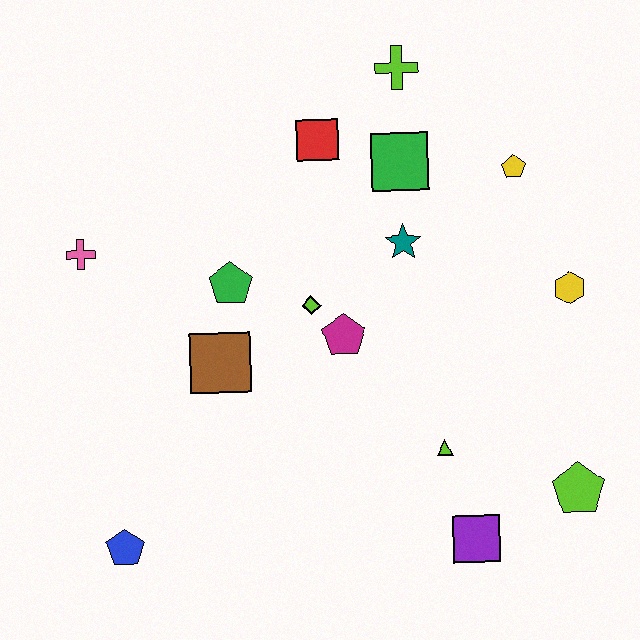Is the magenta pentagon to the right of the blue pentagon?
Yes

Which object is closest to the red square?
The green square is closest to the red square.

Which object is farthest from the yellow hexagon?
The blue pentagon is farthest from the yellow hexagon.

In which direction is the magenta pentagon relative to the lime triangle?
The magenta pentagon is above the lime triangle.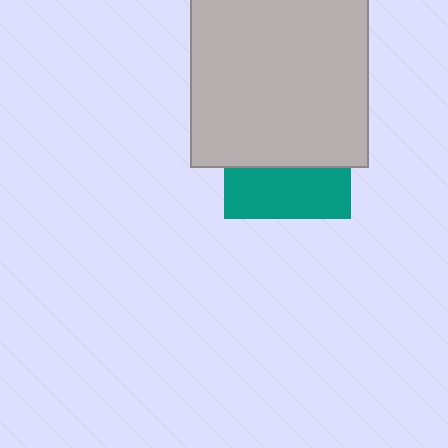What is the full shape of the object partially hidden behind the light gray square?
The partially hidden object is a teal square.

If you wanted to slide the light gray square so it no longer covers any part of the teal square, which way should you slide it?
Slide it up — that is the most direct way to separate the two shapes.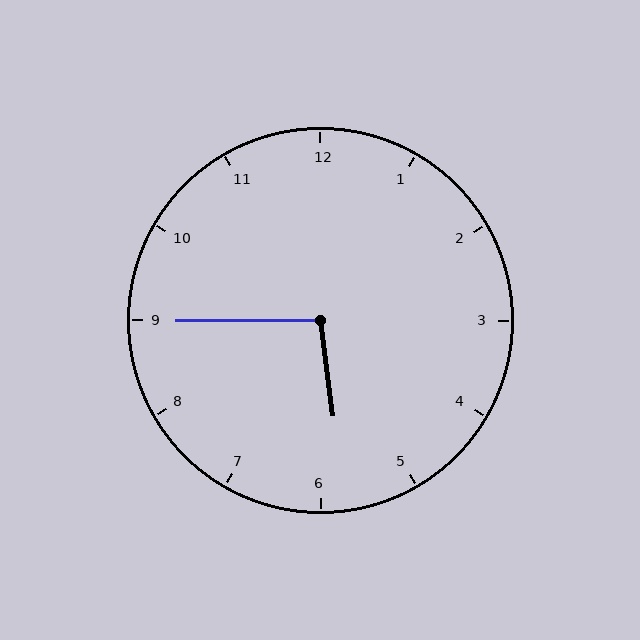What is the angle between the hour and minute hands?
Approximately 98 degrees.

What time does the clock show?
5:45.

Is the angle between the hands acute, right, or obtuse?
It is obtuse.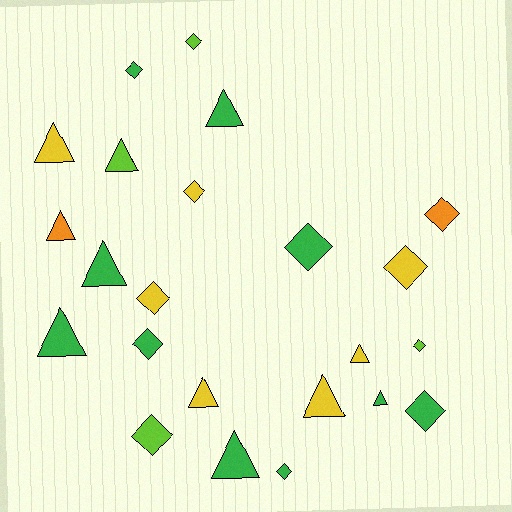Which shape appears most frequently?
Diamond, with 12 objects.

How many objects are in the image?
There are 23 objects.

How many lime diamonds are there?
There are 3 lime diamonds.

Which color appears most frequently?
Green, with 10 objects.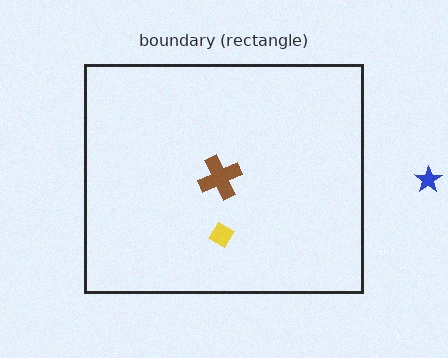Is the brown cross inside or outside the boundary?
Inside.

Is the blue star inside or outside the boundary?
Outside.